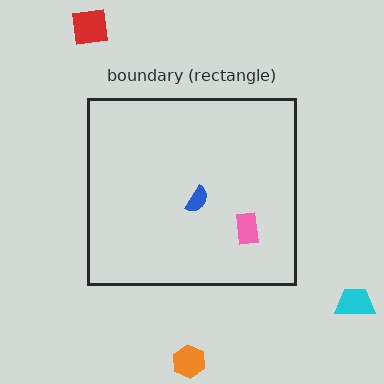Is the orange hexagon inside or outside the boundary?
Outside.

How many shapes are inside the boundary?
2 inside, 3 outside.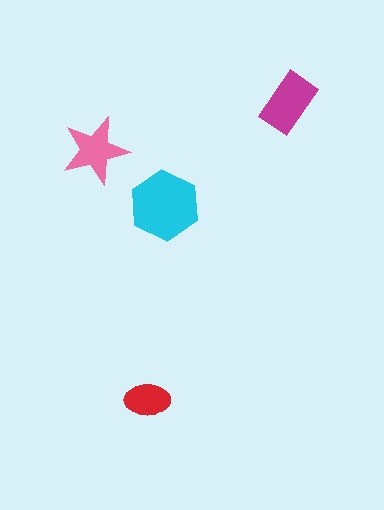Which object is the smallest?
The red ellipse.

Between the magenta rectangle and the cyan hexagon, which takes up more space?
The cyan hexagon.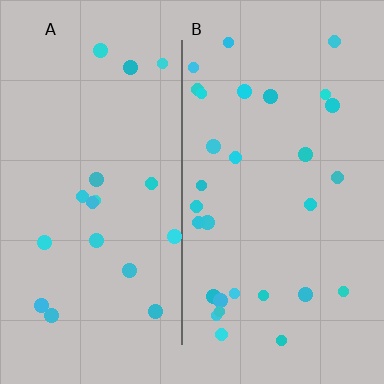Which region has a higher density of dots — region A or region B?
B (the right).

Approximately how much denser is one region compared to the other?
Approximately 1.6× — region B over region A.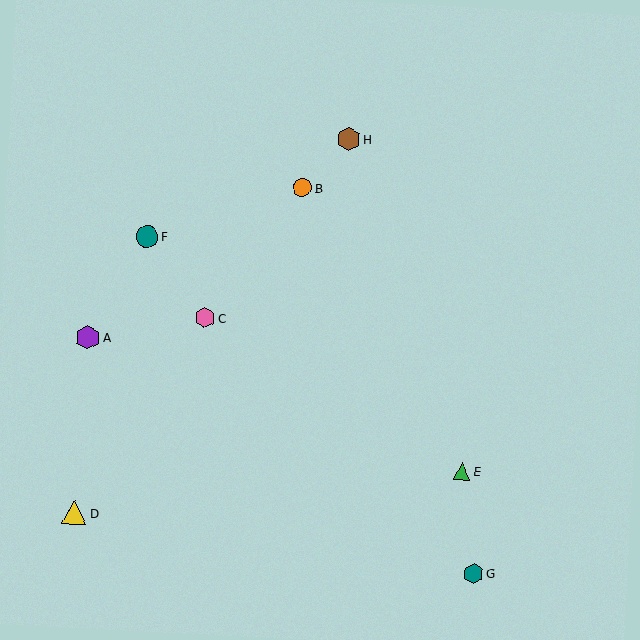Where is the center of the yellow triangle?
The center of the yellow triangle is at (74, 512).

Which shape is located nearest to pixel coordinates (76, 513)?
The yellow triangle (labeled D) at (74, 512) is nearest to that location.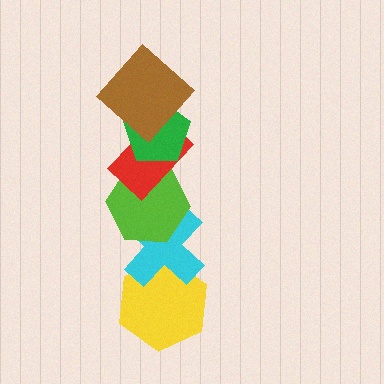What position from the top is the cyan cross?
The cyan cross is 5th from the top.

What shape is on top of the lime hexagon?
The red rectangle is on top of the lime hexagon.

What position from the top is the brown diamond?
The brown diamond is 1st from the top.